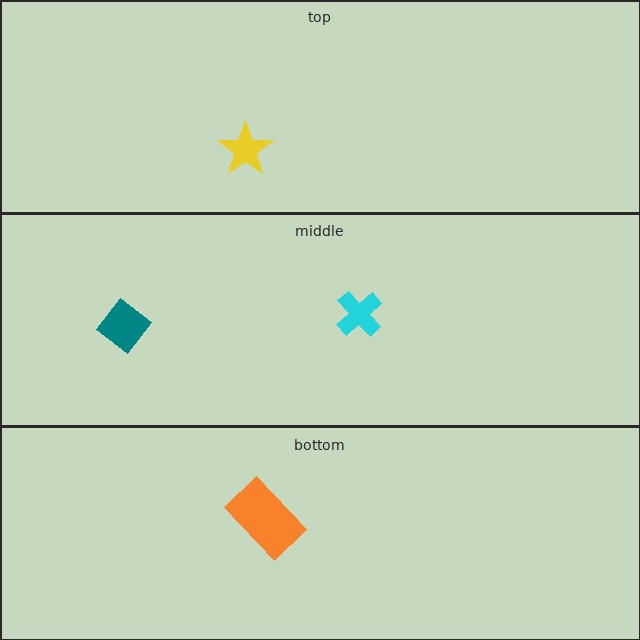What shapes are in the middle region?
The teal diamond, the cyan cross.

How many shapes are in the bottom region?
1.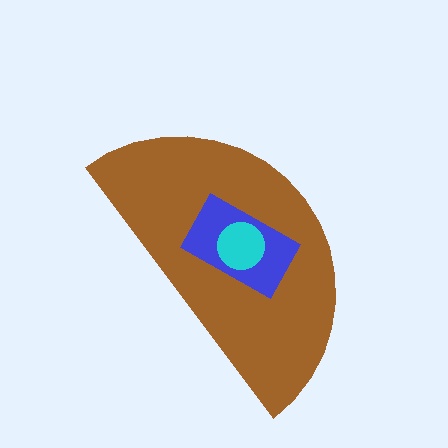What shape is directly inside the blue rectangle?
The cyan circle.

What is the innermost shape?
The cyan circle.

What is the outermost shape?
The brown semicircle.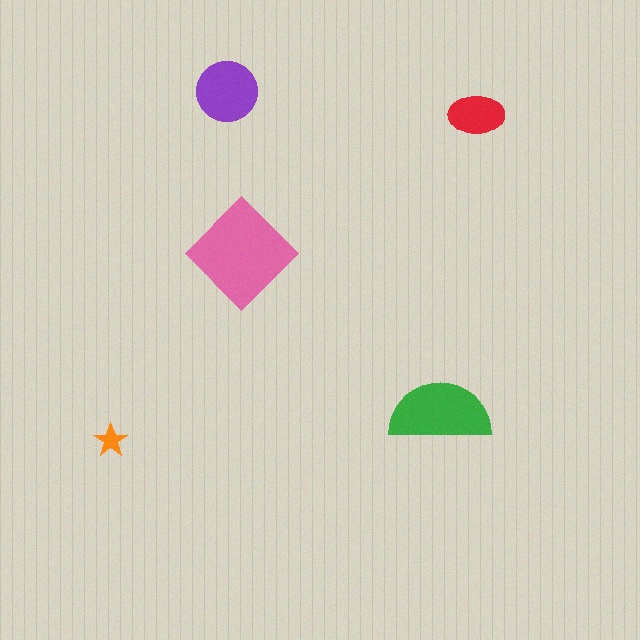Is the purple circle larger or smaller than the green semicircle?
Smaller.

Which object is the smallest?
The orange star.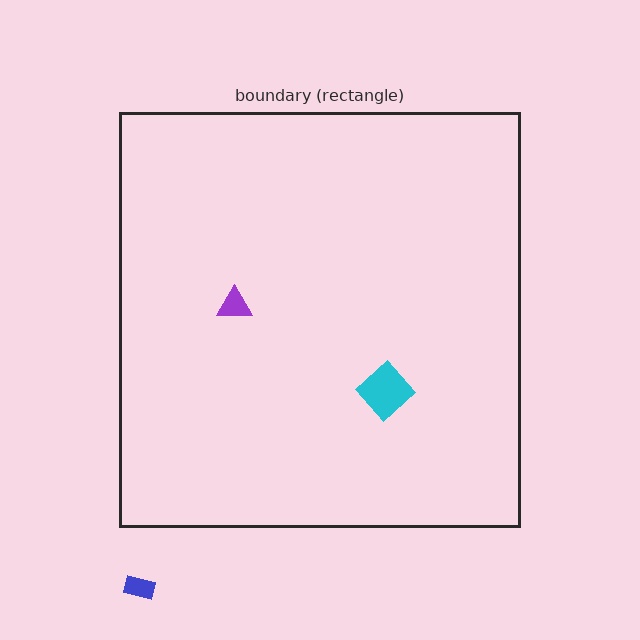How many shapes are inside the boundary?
2 inside, 1 outside.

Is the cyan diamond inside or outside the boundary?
Inside.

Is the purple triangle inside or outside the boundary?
Inside.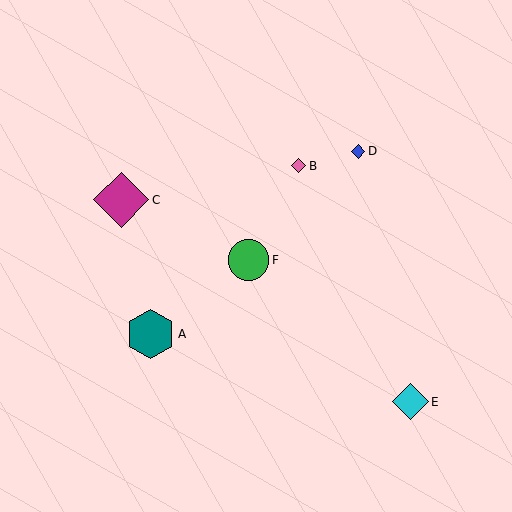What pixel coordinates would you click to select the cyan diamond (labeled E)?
Click at (411, 402) to select the cyan diamond E.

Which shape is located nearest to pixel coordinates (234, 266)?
The green circle (labeled F) at (249, 260) is nearest to that location.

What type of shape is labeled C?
Shape C is a magenta diamond.